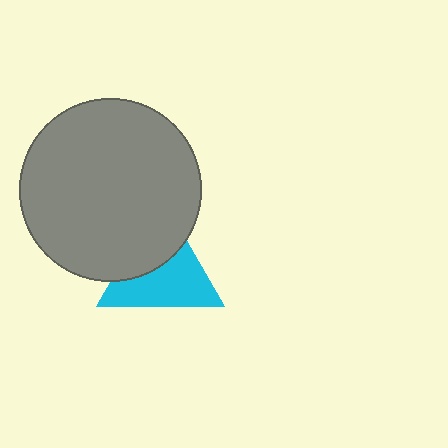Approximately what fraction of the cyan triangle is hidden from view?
Roughly 40% of the cyan triangle is hidden behind the gray circle.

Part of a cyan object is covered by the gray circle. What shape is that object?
It is a triangle.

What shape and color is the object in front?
The object in front is a gray circle.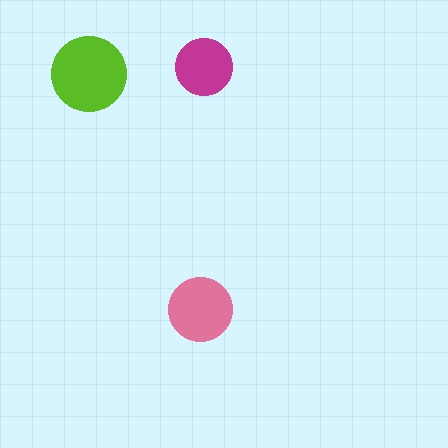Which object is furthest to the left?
The lime circle is leftmost.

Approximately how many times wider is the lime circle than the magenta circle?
About 1.5 times wider.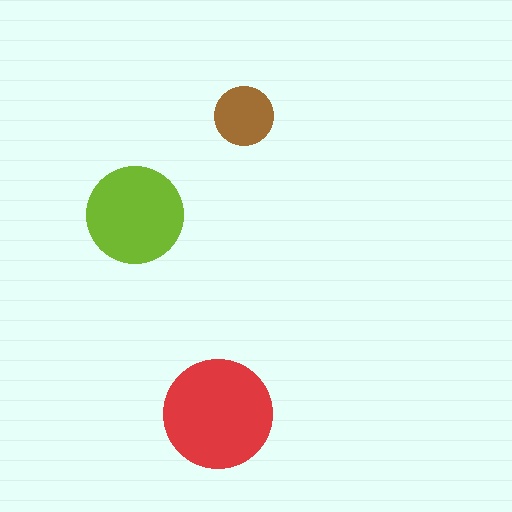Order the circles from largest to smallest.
the red one, the lime one, the brown one.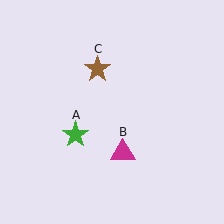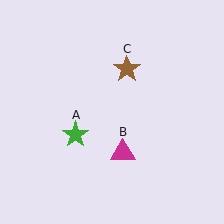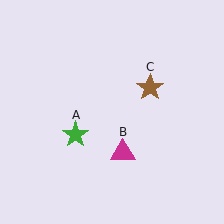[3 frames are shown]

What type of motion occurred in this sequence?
The brown star (object C) rotated clockwise around the center of the scene.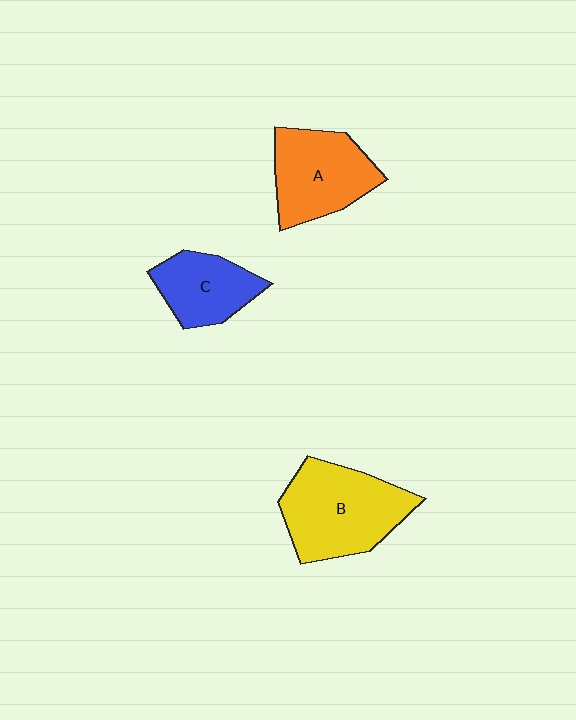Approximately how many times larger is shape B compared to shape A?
Approximately 1.2 times.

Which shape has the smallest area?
Shape C (blue).